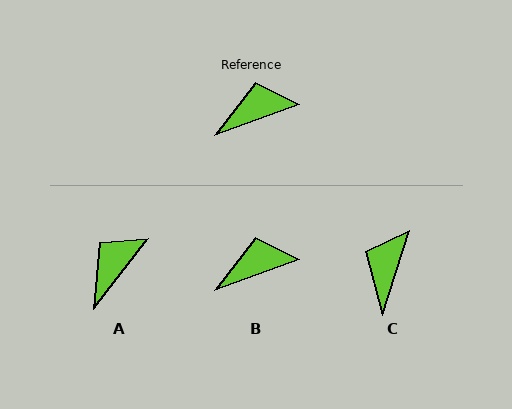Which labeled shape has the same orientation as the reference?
B.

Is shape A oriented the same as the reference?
No, it is off by about 33 degrees.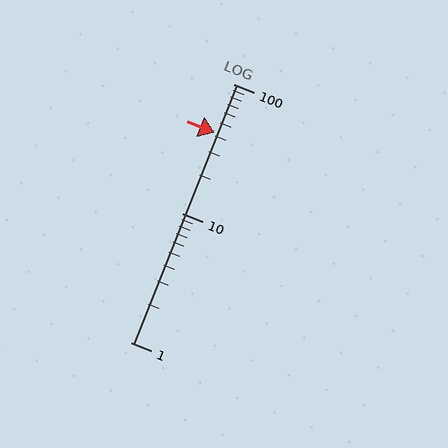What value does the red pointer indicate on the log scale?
The pointer indicates approximately 42.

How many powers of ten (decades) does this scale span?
The scale spans 2 decades, from 1 to 100.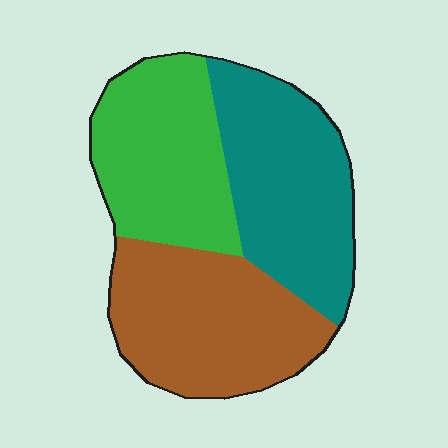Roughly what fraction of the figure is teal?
Teal takes up between a third and a half of the figure.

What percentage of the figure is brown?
Brown takes up about one third (1/3) of the figure.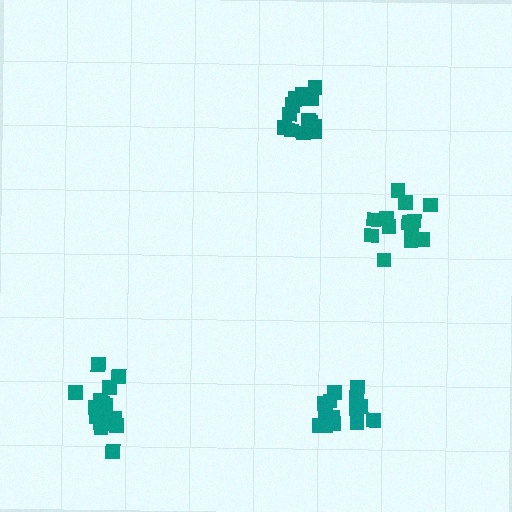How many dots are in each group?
Group 1: 17 dots, Group 2: 13 dots, Group 3: 14 dots, Group 4: 15 dots (59 total).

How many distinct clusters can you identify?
There are 4 distinct clusters.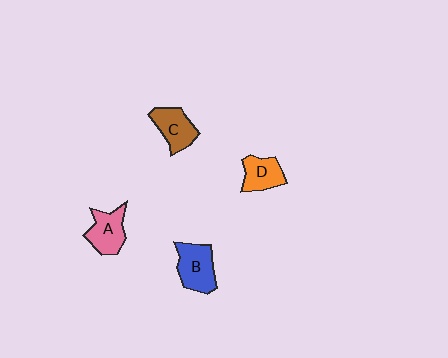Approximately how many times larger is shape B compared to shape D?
Approximately 1.3 times.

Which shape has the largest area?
Shape B (blue).